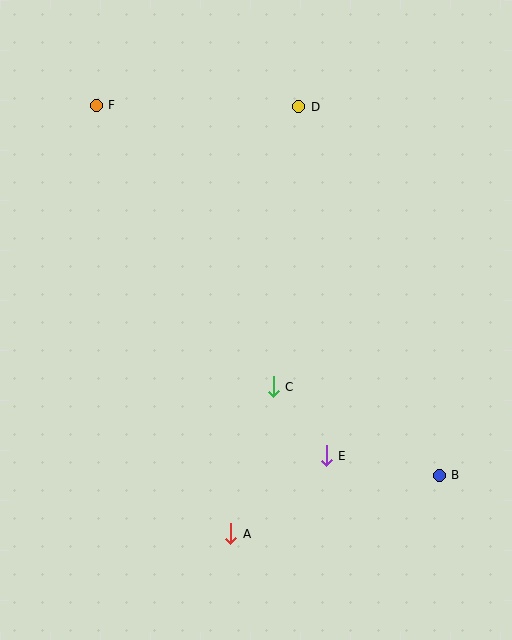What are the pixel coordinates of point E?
Point E is at (326, 456).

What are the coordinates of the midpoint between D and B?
The midpoint between D and B is at (369, 291).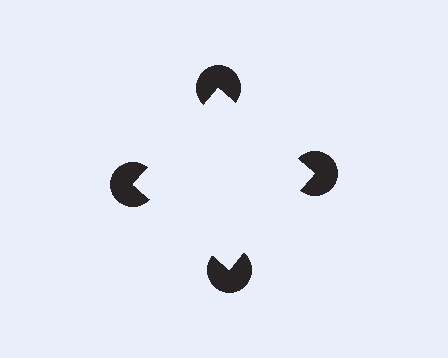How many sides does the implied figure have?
4 sides.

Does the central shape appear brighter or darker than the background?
It typically appears slightly brighter than the background, even though no actual brightness change is drawn.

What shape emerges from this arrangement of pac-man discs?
An illusory square — its edges are inferred from the aligned wedge cuts in the pac-man discs, not physically drawn.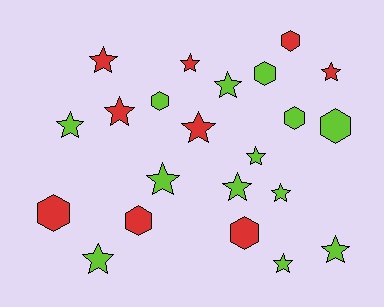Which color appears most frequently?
Lime, with 13 objects.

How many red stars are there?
There are 5 red stars.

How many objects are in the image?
There are 22 objects.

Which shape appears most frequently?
Star, with 14 objects.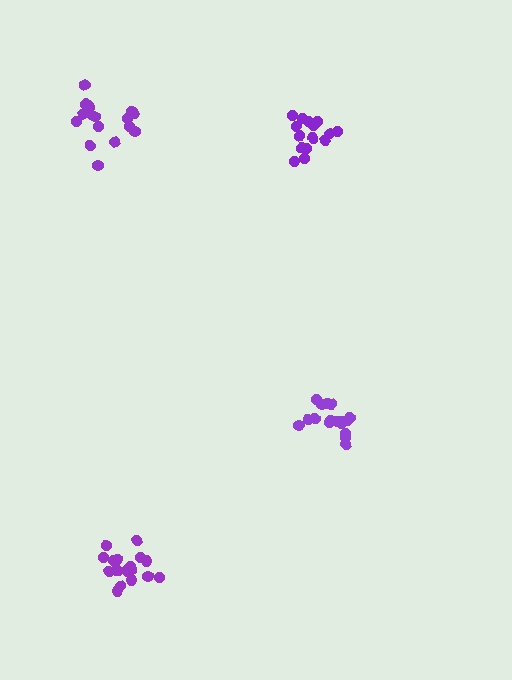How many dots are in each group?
Group 1: 17 dots, Group 2: 19 dots, Group 3: 15 dots, Group 4: 17 dots (68 total).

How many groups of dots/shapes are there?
There are 4 groups.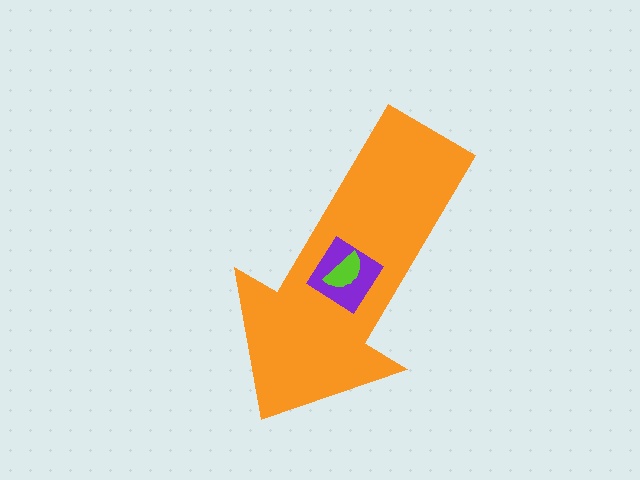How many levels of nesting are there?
3.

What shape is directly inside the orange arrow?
The purple diamond.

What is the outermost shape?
The orange arrow.